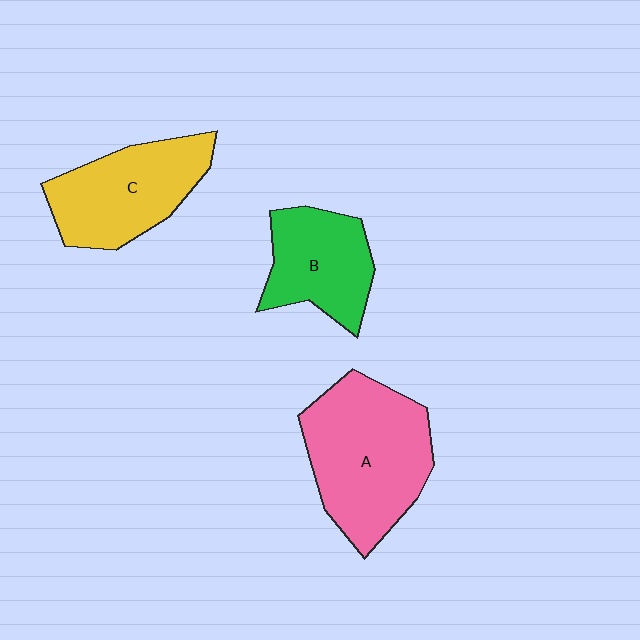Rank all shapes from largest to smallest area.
From largest to smallest: A (pink), C (yellow), B (green).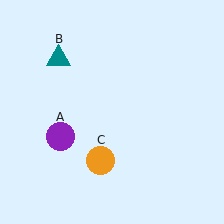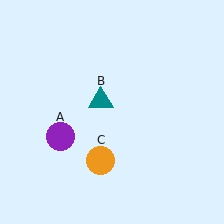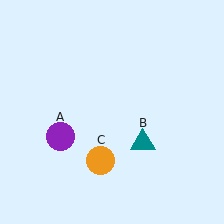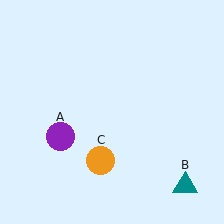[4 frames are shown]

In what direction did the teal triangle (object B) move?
The teal triangle (object B) moved down and to the right.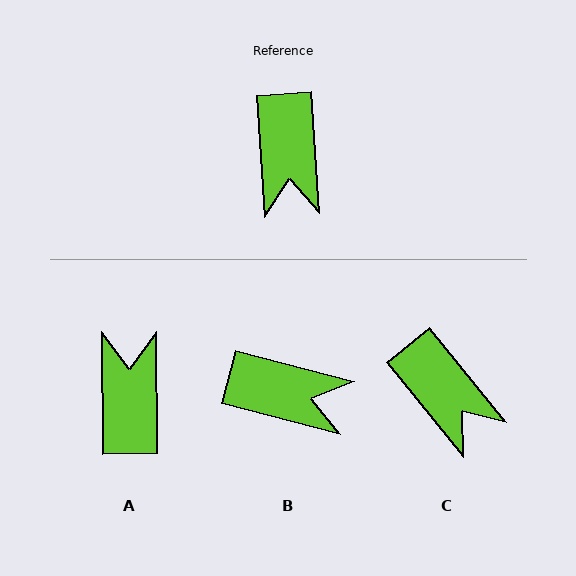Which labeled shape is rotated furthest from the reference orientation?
A, about 176 degrees away.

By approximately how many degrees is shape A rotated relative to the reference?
Approximately 176 degrees counter-clockwise.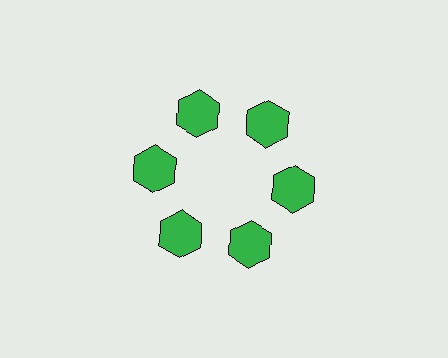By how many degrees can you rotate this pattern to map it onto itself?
The pattern maps onto itself every 60 degrees of rotation.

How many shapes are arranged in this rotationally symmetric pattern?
There are 6 shapes, arranged in 6 groups of 1.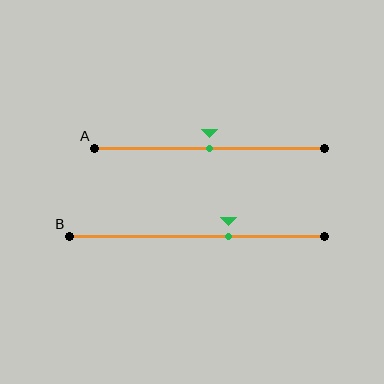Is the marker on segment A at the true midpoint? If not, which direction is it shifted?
Yes, the marker on segment A is at the true midpoint.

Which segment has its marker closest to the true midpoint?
Segment A has its marker closest to the true midpoint.